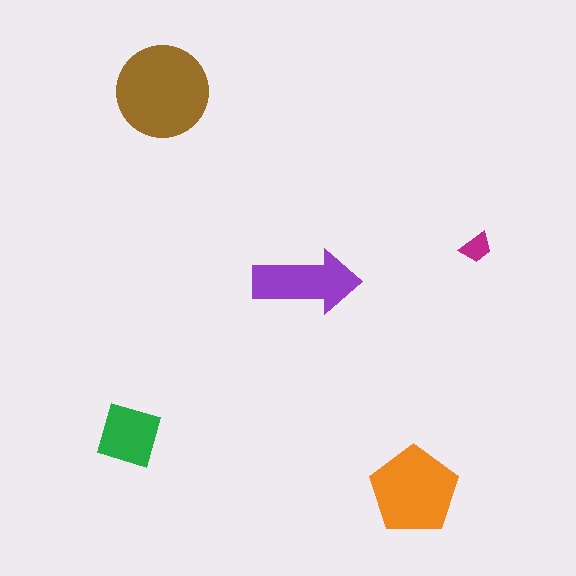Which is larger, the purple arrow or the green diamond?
The purple arrow.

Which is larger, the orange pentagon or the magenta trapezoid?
The orange pentagon.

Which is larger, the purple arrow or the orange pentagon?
The orange pentagon.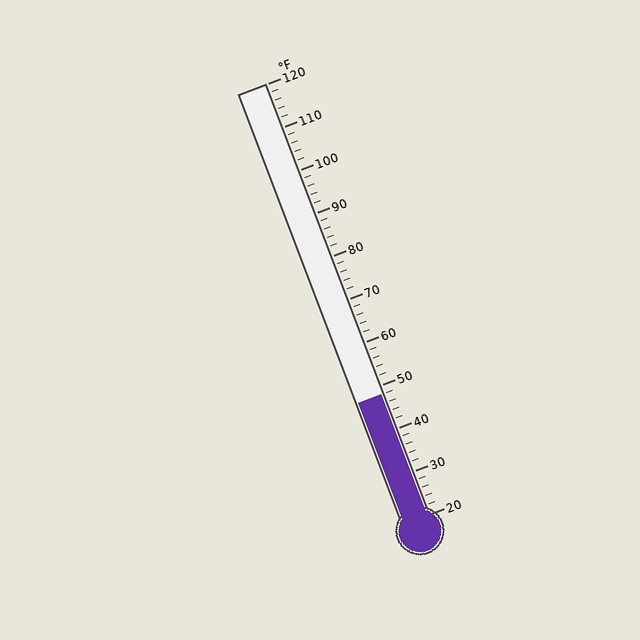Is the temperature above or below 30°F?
The temperature is above 30°F.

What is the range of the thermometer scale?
The thermometer scale ranges from 20°F to 120°F.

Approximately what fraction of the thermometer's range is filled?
The thermometer is filled to approximately 30% of its range.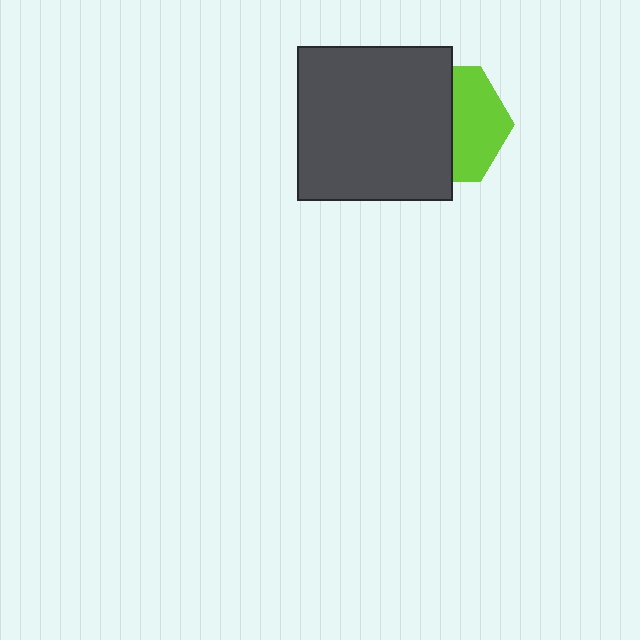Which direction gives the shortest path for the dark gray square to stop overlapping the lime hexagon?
Moving left gives the shortest separation.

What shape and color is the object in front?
The object in front is a dark gray square.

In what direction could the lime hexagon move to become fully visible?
The lime hexagon could move right. That would shift it out from behind the dark gray square entirely.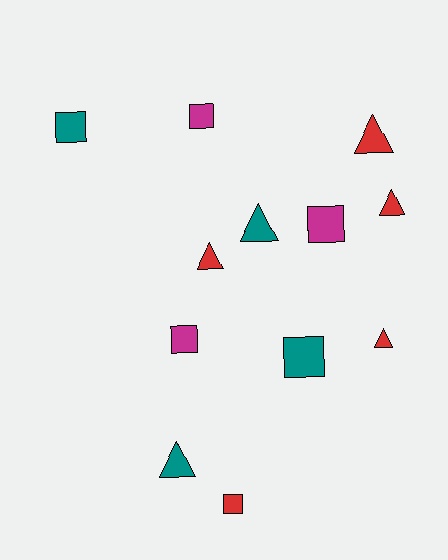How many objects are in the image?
There are 12 objects.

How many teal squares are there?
There are 2 teal squares.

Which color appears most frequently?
Red, with 5 objects.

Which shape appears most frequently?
Square, with 6 objects.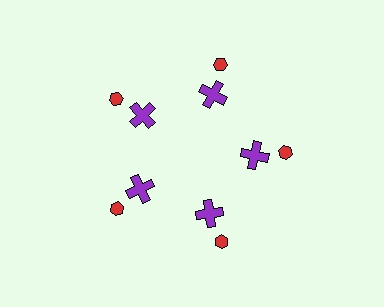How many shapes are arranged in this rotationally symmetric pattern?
There are 10 shapes, arranged in 5 groups of 2.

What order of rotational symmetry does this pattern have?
This pattern has 5-fold rotational symmetry.